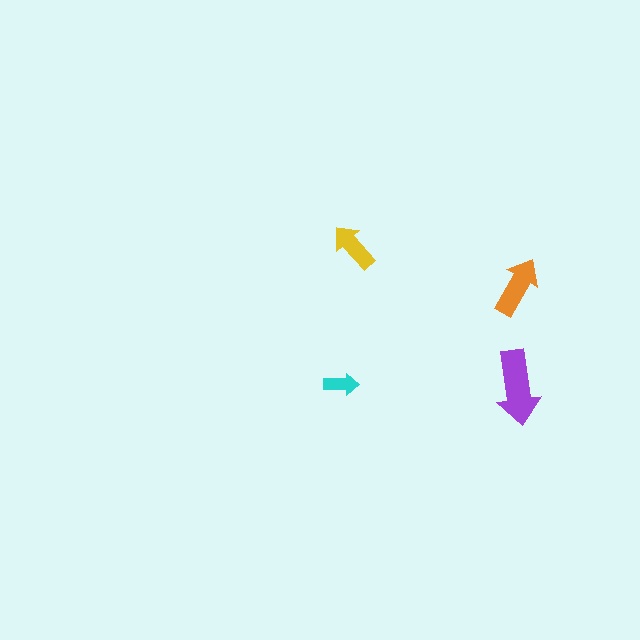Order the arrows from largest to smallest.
the purple one, the orange one, the yellow one, the cyan one.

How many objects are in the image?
There are 4 objects in the image.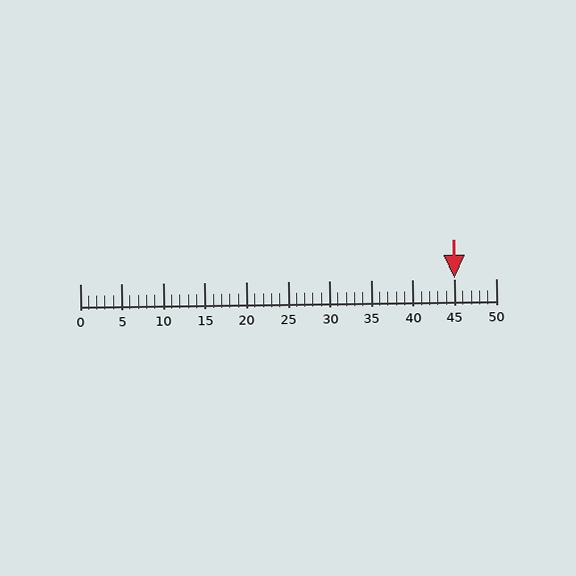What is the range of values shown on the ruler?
The ruler shows values from 0 to 50.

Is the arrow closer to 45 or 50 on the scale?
The arrow is closer to 45.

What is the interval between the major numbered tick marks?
The major tick marks are spaced 5 units apart.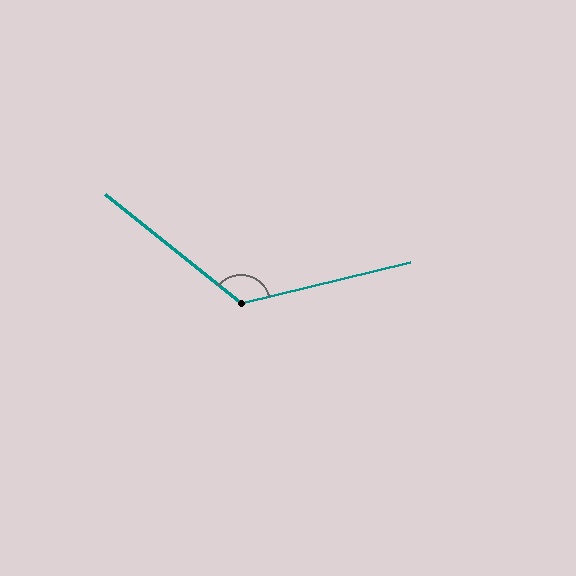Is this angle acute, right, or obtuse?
It is obtuse.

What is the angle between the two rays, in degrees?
Approximately 128 degrees.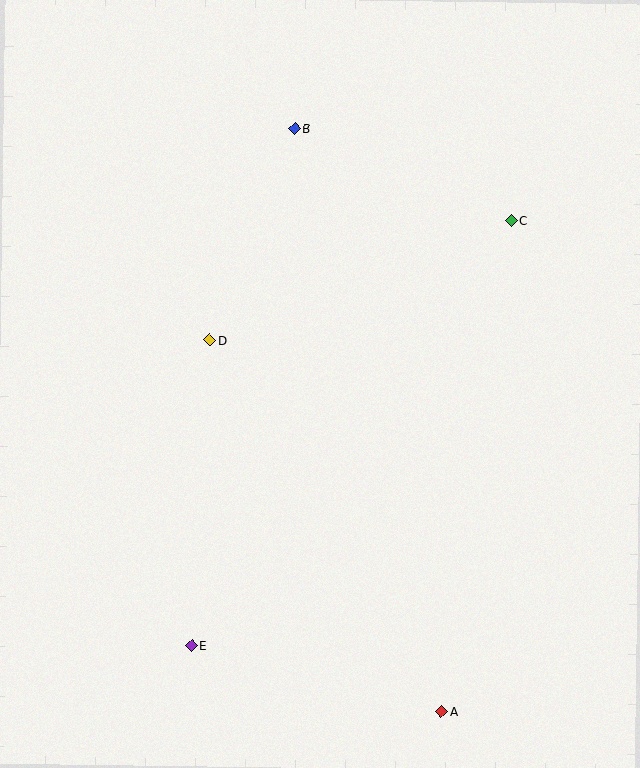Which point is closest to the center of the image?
Point D at (209, 340) is closest to the center.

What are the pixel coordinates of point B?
Point B is at (295, 128).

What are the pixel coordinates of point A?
Point A is at (441, 711).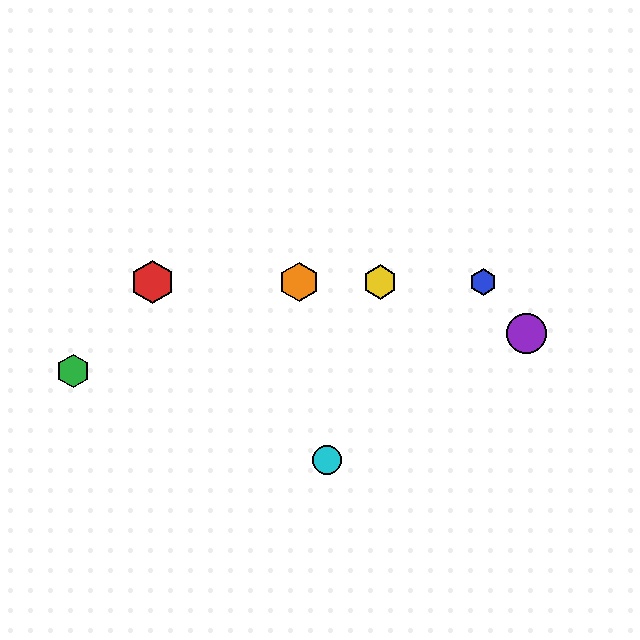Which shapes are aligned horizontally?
The red hexagon, the blue hexagon, the yellow hexagon, the orange hexagon are aligned horizontally.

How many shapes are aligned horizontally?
4 shapes (the red hexagon, the blue hexagon, the yellow hexagon, the orange hexagon) are aligned horizontally.